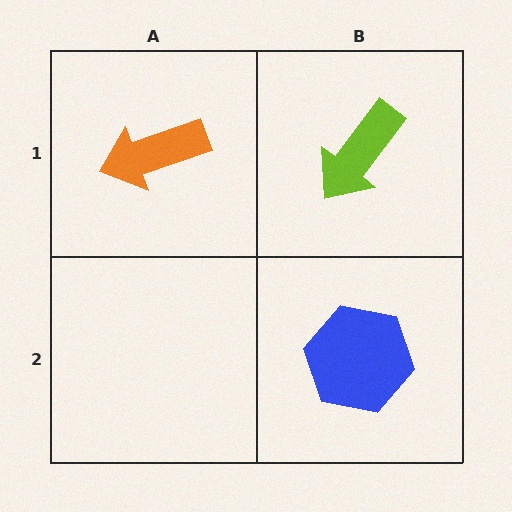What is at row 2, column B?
A blue hexagon.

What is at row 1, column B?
A lime arrow.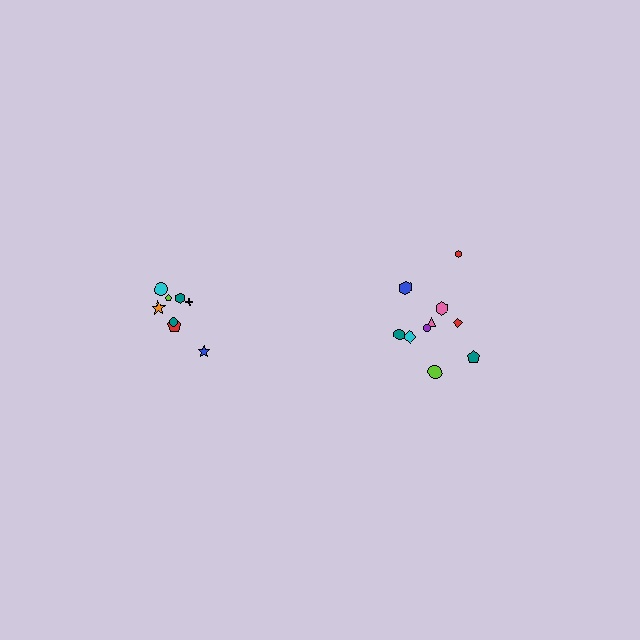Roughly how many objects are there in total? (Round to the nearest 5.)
Roughly 20 objects in total.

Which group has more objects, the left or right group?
The right group.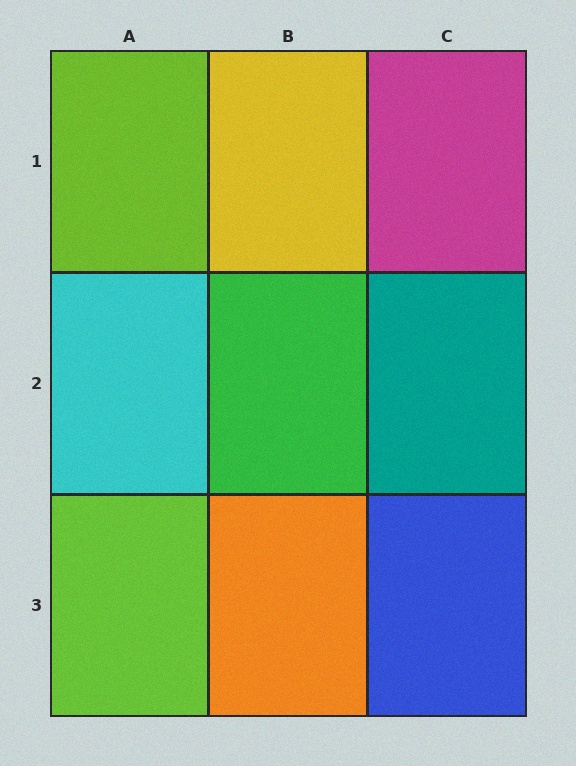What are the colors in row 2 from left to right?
Cyan, green, teal.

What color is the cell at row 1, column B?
Yellow.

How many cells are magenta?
1 cell is magenta.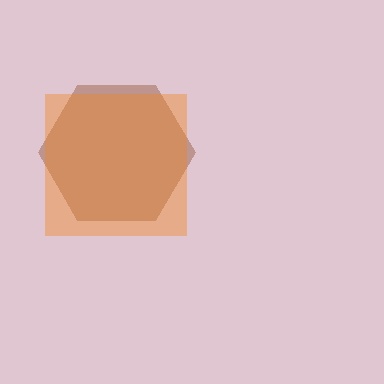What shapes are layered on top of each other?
The layered shapes are: a brown hexagon, an orange square.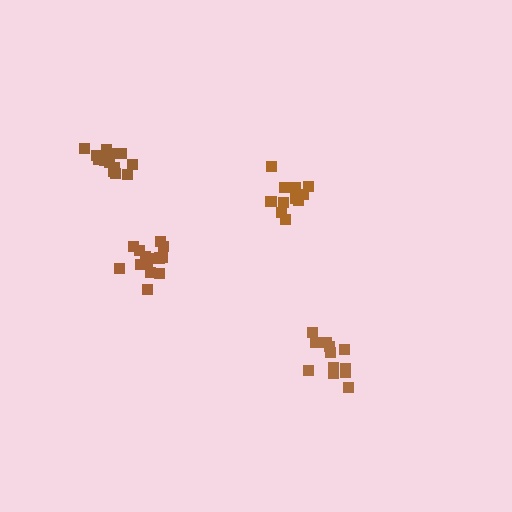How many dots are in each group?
Group 1: 15 dots, Group 2: 12 dots, Group 3: 13 dots, Group 4: 12 dots (52 total).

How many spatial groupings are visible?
There are 4 spatial groupings.